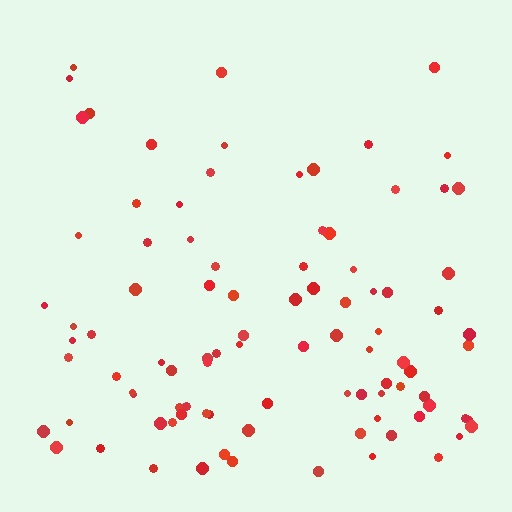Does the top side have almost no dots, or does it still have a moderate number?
Still a moderate number, just noticeably fewer than the bottom.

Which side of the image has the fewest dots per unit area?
The top.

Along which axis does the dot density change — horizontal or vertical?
Vertical.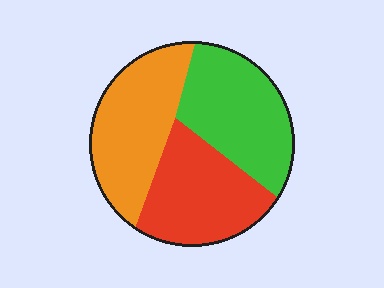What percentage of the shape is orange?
Orange covers 34% of the shape.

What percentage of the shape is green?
Green takes up about one third (1/3) of the shape.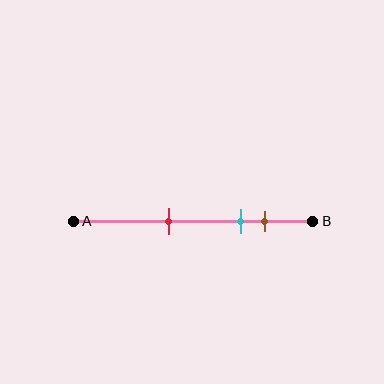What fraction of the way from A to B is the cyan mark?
The cyan mark is approximately 70% (0.7) of the way from A to B.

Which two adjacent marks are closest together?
The cyan and brown marks are the closest adjacent pair.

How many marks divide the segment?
There are 3 marks dividing the segment.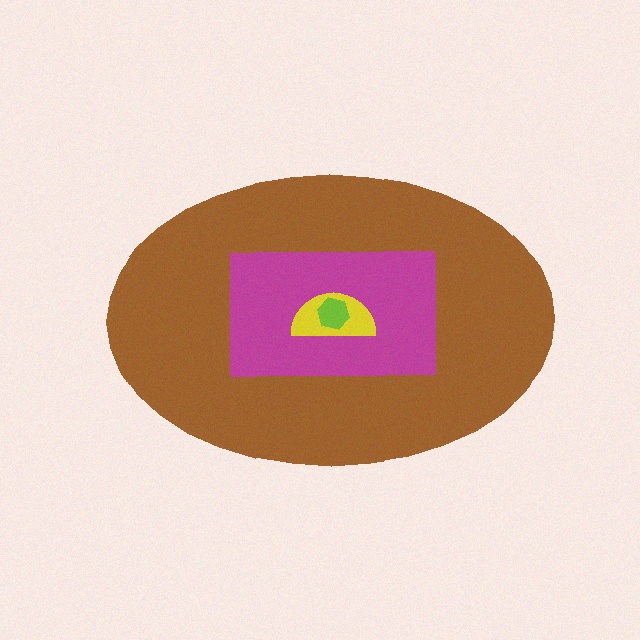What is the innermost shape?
The lime hexagon.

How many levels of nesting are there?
4.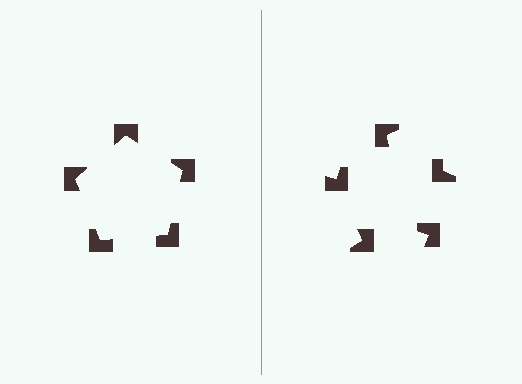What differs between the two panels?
The notched squares are positioned identically on both sides; only the wedge orientations differ. On the left they align to a pentagon; on the right they are misaligned.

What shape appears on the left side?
An illusory pentagon.